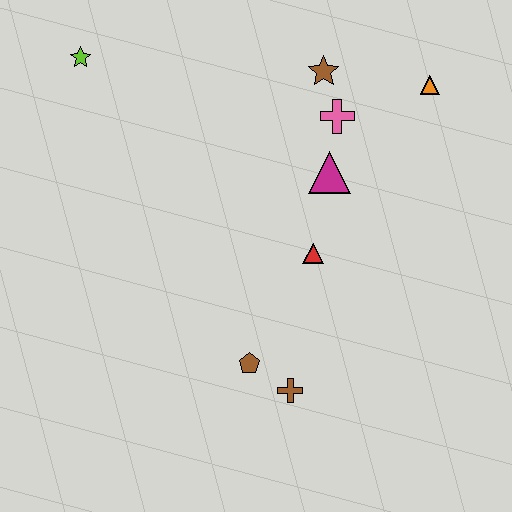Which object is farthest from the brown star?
The brown cross is farthest from the brown star.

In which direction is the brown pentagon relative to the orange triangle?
The brown pentagon is below the orange triangle.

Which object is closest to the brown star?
The pink cross is closest to the brown star.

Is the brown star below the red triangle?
No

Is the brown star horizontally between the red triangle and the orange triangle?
Yes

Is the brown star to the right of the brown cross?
Yes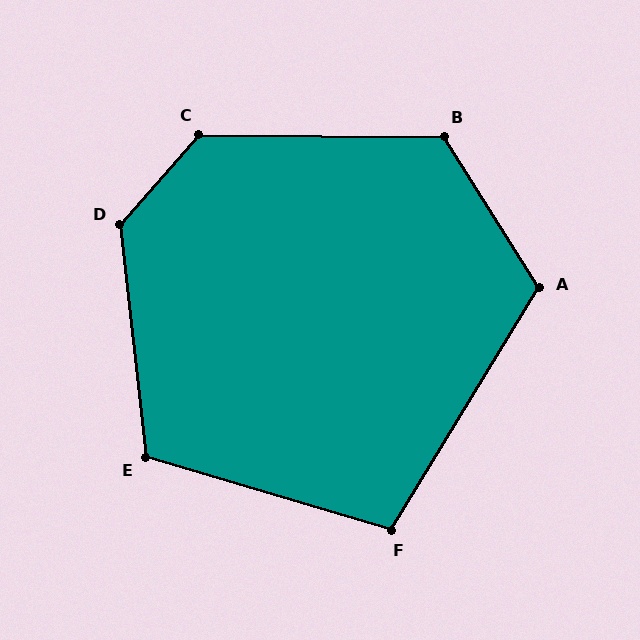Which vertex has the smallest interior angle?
F, at approximately 105 degrees.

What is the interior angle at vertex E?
Approximately 113 degrees (obtuse).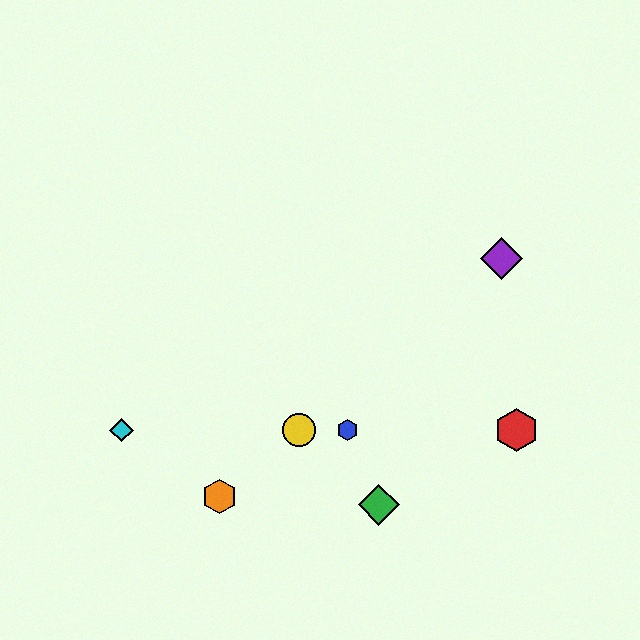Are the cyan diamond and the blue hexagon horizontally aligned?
Yes, both are at y≈430.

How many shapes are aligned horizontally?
4 shapes (the red hexagon, the blue hexagon, the yellow circle, the cyan diamond) are aligned horizontally.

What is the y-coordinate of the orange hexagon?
The orange hexagon is at y≈496.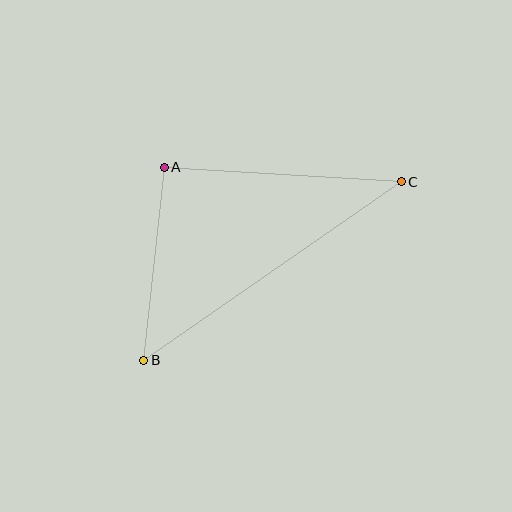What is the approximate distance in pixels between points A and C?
The distance between A and C is approximately 238 pixels.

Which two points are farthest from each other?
Points B and C are farthest from each other.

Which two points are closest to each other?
Points A and B are closest to each other.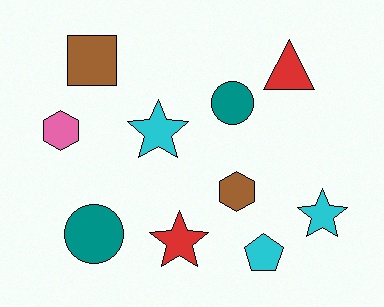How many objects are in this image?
There are 10 objects.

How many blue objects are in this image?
There are no blue objects.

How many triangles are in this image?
There is 1 triangle.